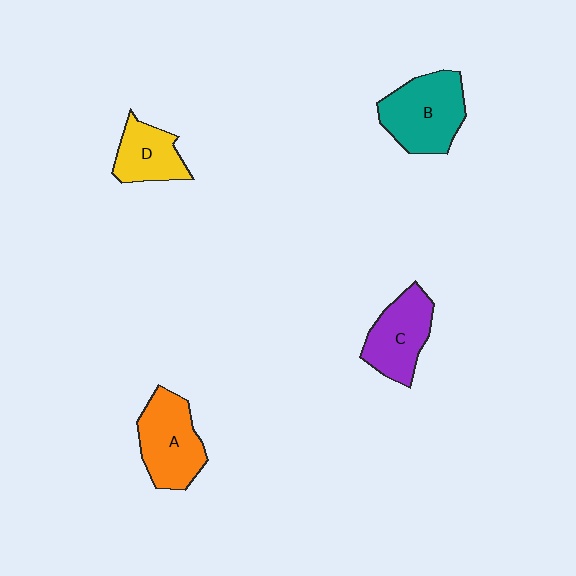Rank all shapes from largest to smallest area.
From largest to smallest: B (teal), A (orange), C (purple), D (yellow).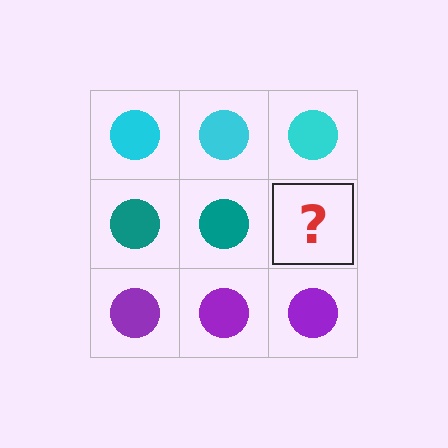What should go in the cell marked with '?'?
The missing cell should contain a teal circle.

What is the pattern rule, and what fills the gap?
The rule is that each row has a consistent color. The gap should be filled with a teal circle.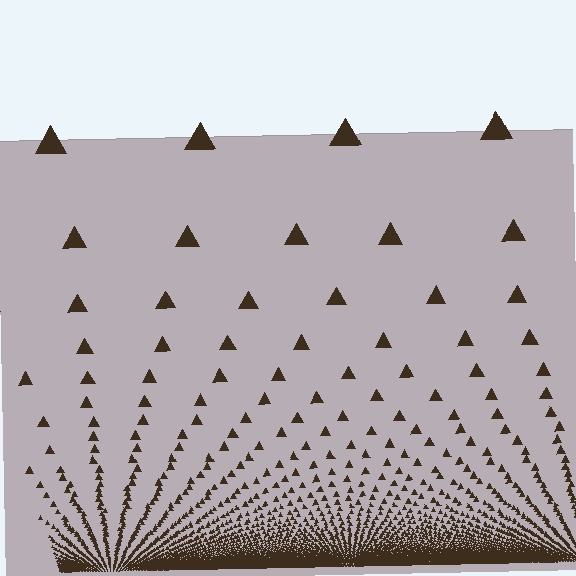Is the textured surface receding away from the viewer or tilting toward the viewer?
The surface appears to tilt toward the viewer. Texture elements get larger and sparser toward the top.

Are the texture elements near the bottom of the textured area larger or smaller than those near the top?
Smaller. The gradient is inverted — elements near the bottom are smaller and denser.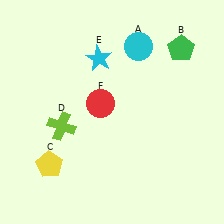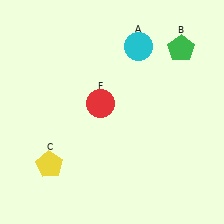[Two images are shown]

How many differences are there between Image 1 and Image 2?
There are 2 differences between the two images.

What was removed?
The cyan star (E), the lime cross (D) were removed in Image 2.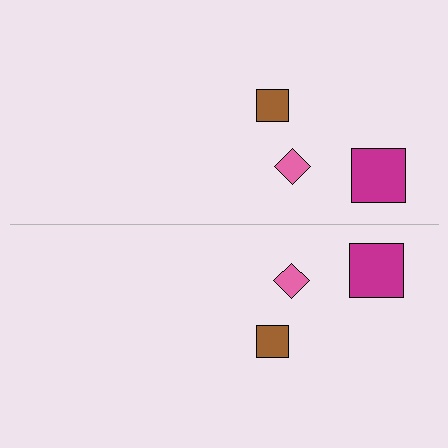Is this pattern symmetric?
Yes, this pattern has bilateral (reflection) symmetry.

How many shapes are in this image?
There are 6 shapes in this image.